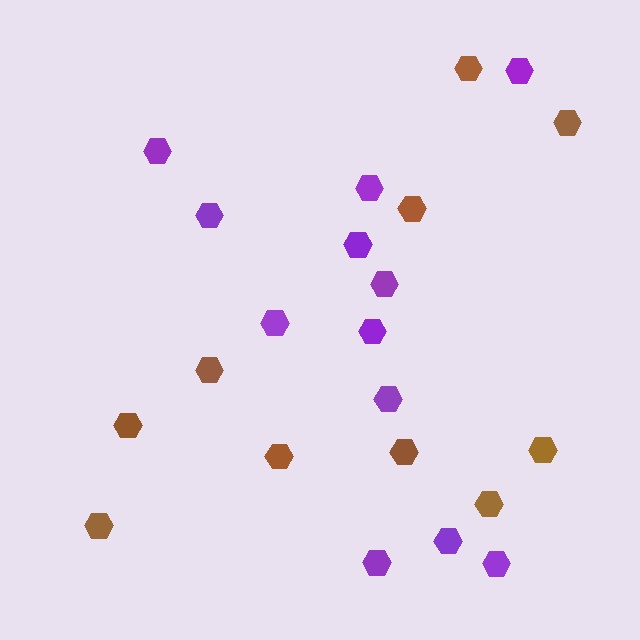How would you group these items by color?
There are 2 groups: one group of purple hexagons (12) and one group of brown hexagons (10).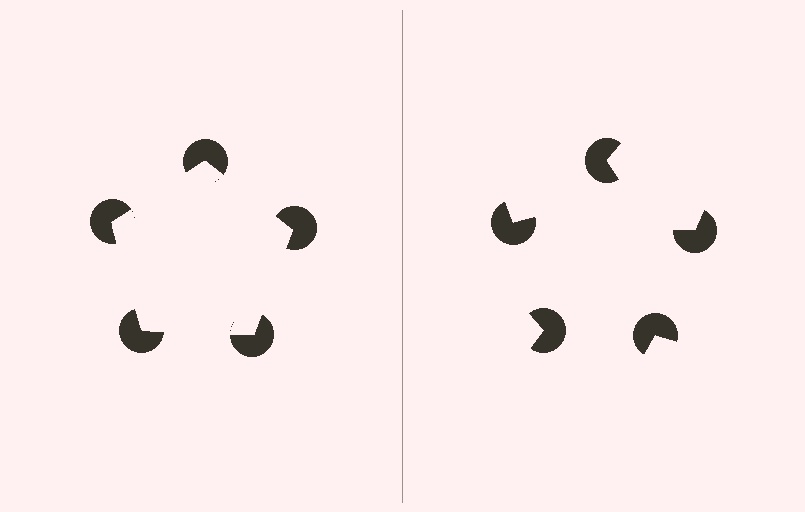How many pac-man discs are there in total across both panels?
10 — 5 on each side.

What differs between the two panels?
The pac-man discs are positioned identically on both sides; only the wedge orientations differ. On the left they align to a pentagon; on the right they are misaligned.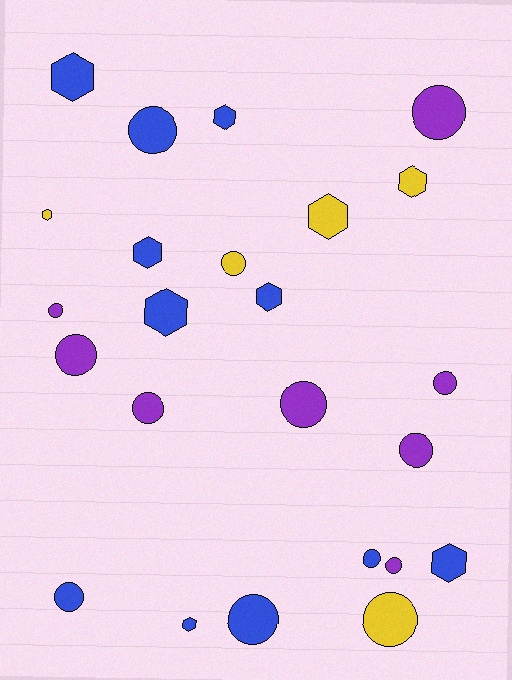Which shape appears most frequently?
Circle, with 14 objects.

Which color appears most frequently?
Blue, with 11 objects.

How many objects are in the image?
There are 24 objects.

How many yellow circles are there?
There are 2 yellow circles.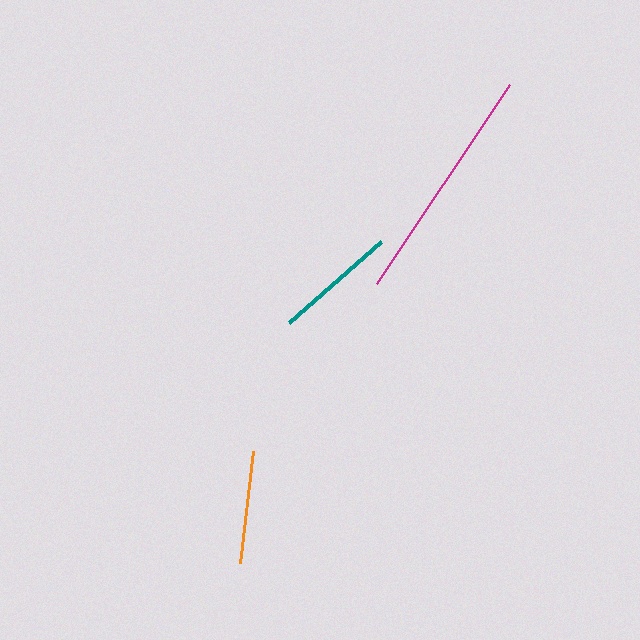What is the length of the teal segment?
The teal segment is approximately 122 pixels long.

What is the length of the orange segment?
The orange segment is approximately 114 pixels long.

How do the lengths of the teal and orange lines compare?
The teal and orange lines are approximately the same length.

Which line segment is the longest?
The magenta line is the longest at approximately 240 pixels.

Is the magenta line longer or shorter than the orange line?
The magenta line is longer than the orange line.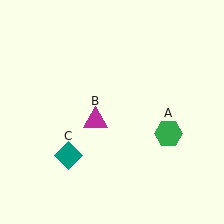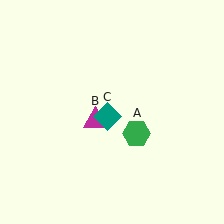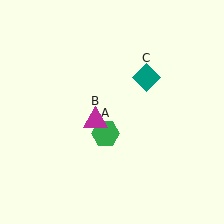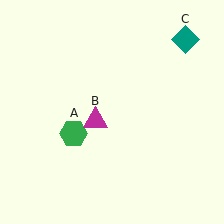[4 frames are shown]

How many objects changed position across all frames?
2 objects changed position: green hexagon (object A), teal diamond (object C).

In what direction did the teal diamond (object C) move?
The teal diamond (object C) moved up and to the right.